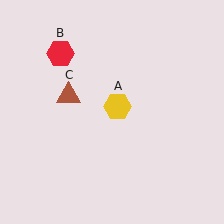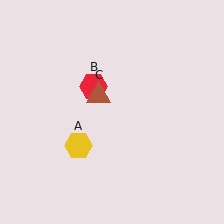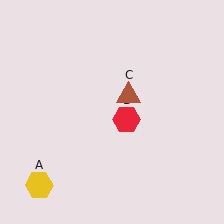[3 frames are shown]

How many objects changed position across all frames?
3 objects changed position: yellow hexagon (object A), red hexagon (object B), brown triangle (object C).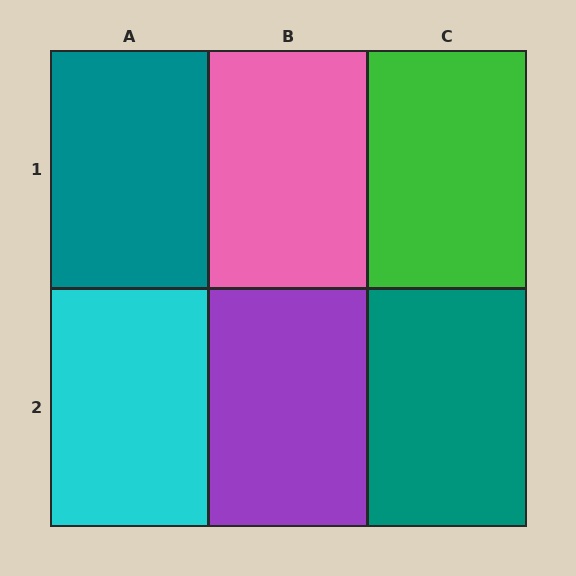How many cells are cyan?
1 cell is cyan.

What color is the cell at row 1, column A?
Teal.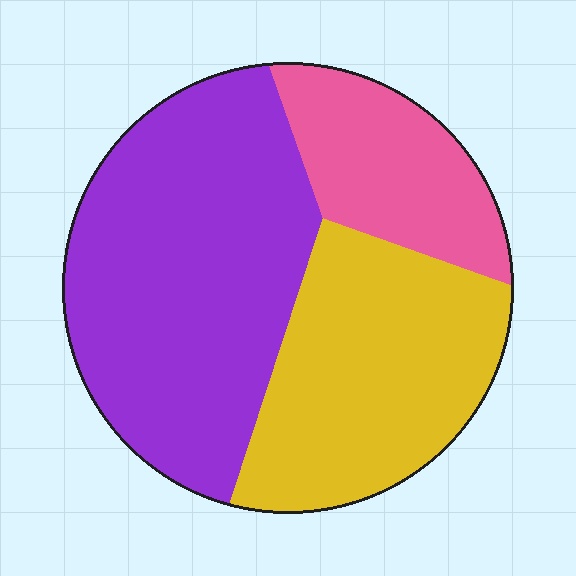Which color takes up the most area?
Purple, at roughly 50%.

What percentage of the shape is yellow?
Yellow takes up between a sixth and a third of the shape.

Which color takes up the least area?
Pink, at roughly 20%.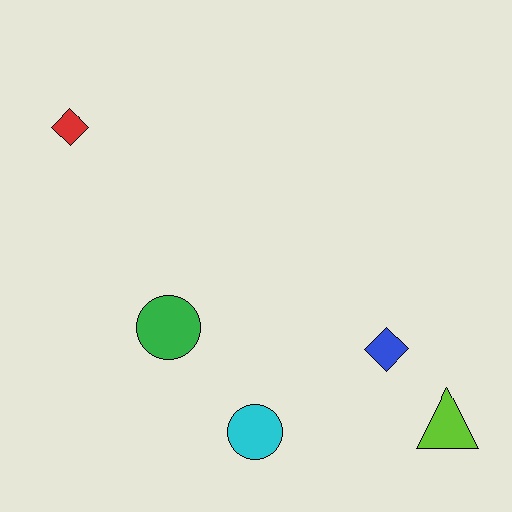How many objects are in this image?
There are 5 objects.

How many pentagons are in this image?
There are no pentagons.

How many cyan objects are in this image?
There is 1 cyan object.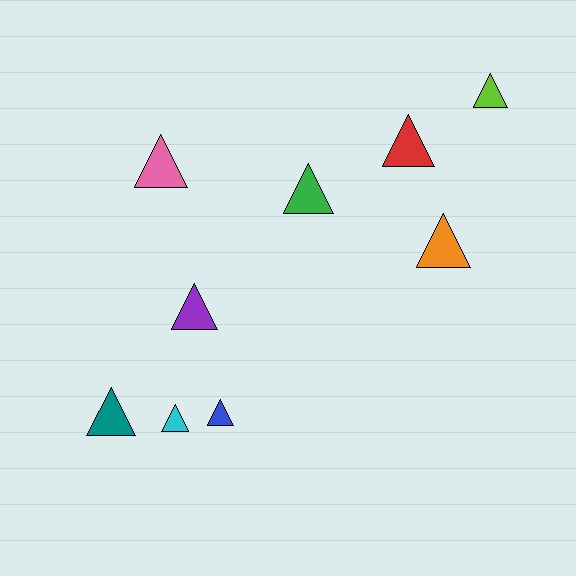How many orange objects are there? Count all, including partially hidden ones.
There is 1 orange object.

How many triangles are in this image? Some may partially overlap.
There are 9 triangles.